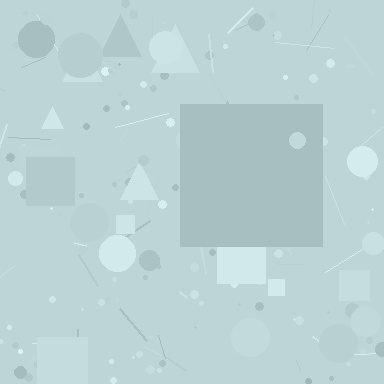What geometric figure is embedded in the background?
A square is embedded in the background.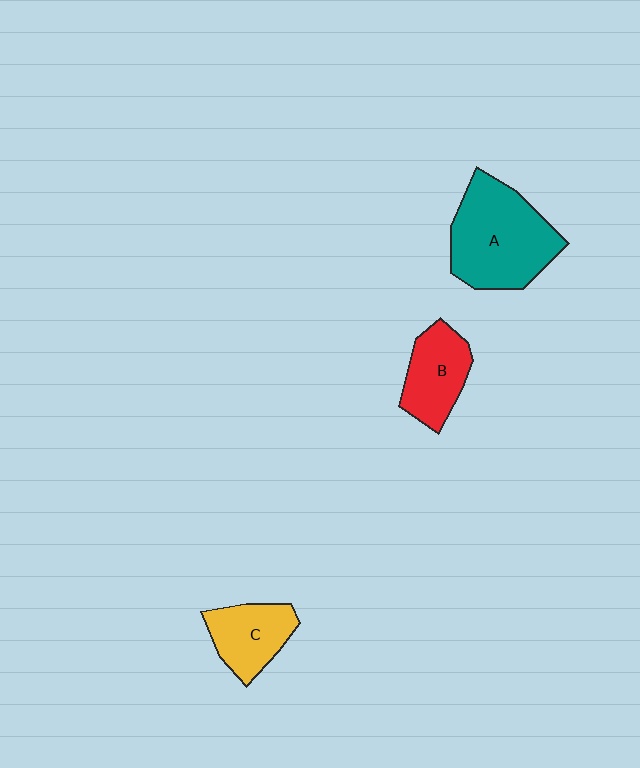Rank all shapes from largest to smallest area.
From largest to smallest: A (teal), B (red), C (yellow).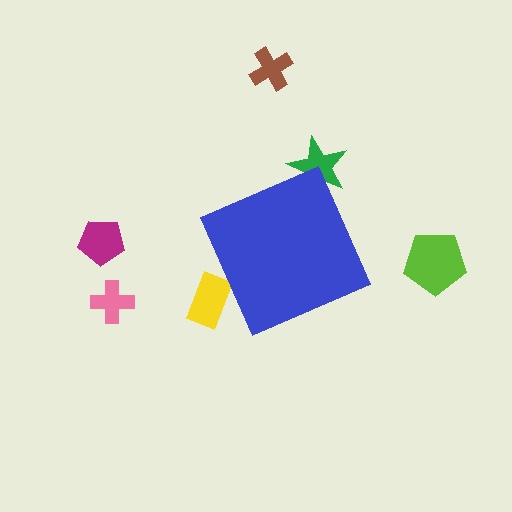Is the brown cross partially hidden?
No, the brown cross is fully visible.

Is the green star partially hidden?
Yes, the green star is partially hidden behind the blue diamond.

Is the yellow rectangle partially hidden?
Yes, the yellow rectangle is partially hidden behind the blue diamond.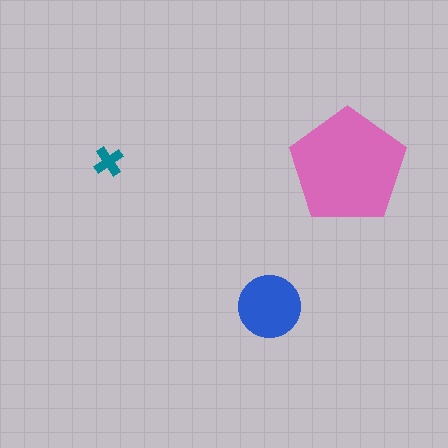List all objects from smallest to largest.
The teal cross, the blue circle, the pink pentagon.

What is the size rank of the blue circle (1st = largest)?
2nd.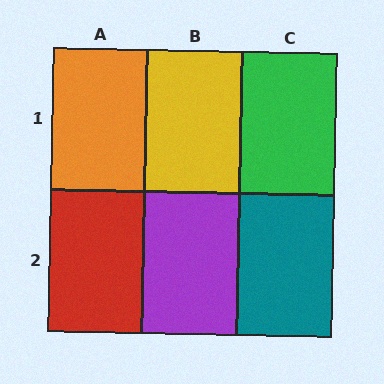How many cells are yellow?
1 cell is yellow.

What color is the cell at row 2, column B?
Purple.